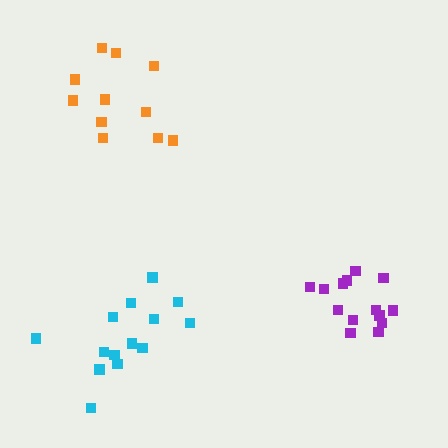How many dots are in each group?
Group 1: 14 dots, Group 2: 11 dots, Group 3: 14 dots (39 total).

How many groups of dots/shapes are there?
There are 3 groups.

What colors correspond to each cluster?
The clusters are colored: purple, orange, cyan.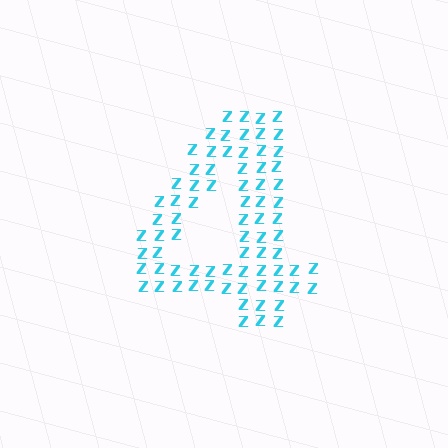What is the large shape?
The large shape is the digit 4.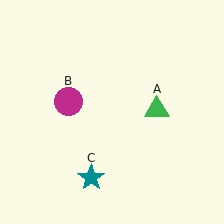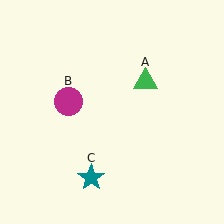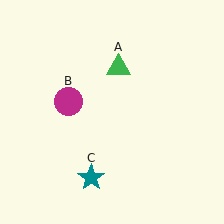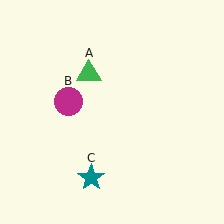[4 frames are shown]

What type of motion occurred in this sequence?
The green triangle (object A) rotated counterclockwise around the center of the scene.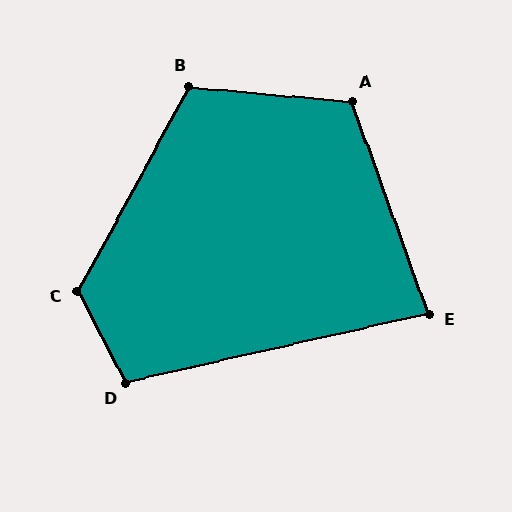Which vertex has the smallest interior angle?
E, at approximately 83 degrees.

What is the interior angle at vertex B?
Approximately 113 degrees (obtuse).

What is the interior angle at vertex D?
Approximately 105 degrees (obtuse).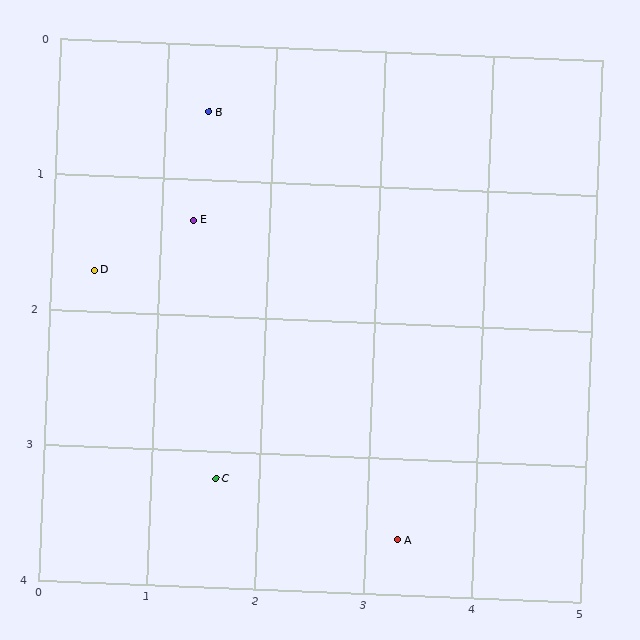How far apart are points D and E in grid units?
Points D and E are about 1.0 grid units apart.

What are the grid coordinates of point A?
Point A is at approximately (3.3, 3.6).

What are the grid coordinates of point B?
Point B is at approximately (1.4, 0.5).